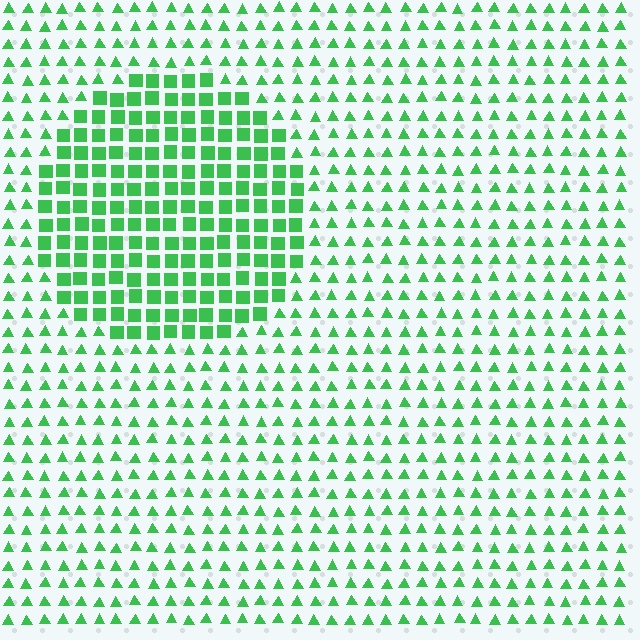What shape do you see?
I see a circle.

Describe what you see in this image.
The image is filled with small green elements arranged in a uniform grid. A circle-shaped region contains squares, while the surrounding area contains triangles. The boundary is defined purely by the change in element shape.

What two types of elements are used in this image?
The image uses squares inside the circle region and triangles outside it.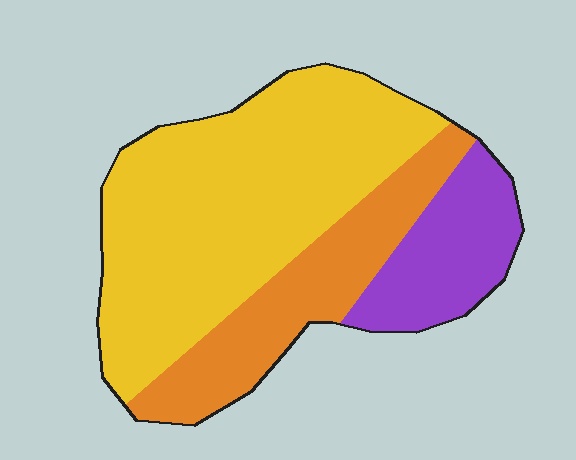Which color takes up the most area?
Yellow, at roughly 60%.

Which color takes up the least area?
Purple, at roughly 20%.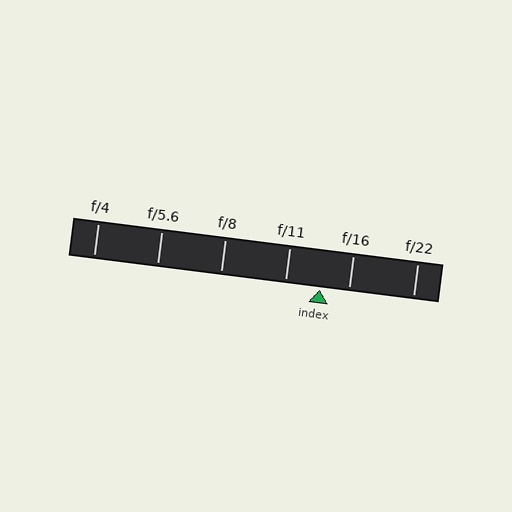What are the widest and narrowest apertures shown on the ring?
The widest aperture shown is f/4 and the narrowest is f/22.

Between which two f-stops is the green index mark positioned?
The index mark is between f/11 and f/16.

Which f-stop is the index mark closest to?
The index mark is closest to f/16.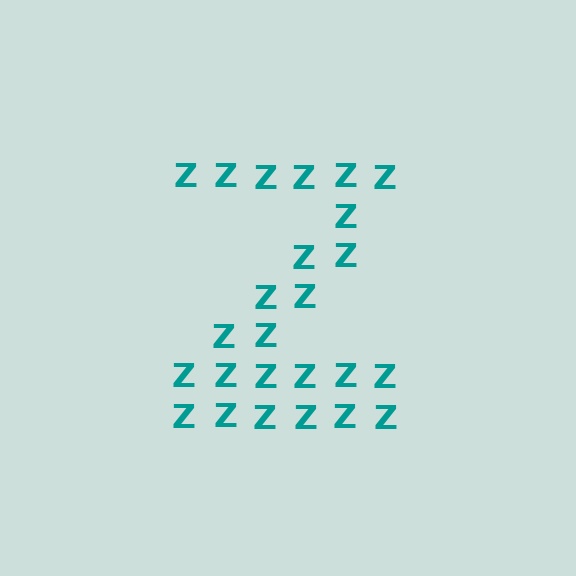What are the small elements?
The small elements are letter Z's.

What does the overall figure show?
The overall figure shows the letter Z.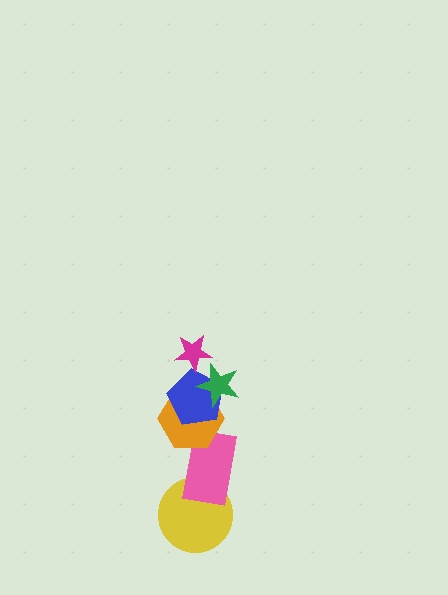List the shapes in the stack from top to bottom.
From top to bottom: the magenta star, the green star, the blue pentagon, the orange hexagon, the pink rectangle, the yellow circle.